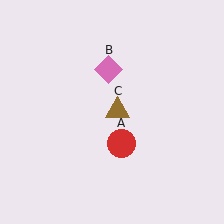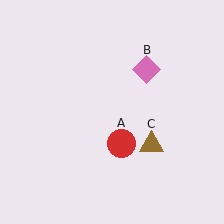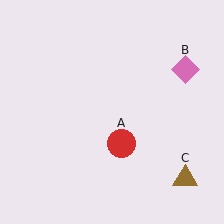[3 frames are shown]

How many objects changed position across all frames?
2 objects changed position: pink diamond (object B), brown triangle (object C).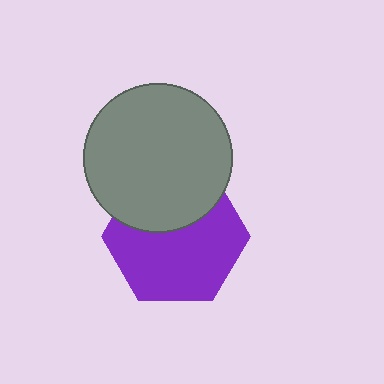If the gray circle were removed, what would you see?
You would see the complete purple hexagon.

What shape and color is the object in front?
The object in front is a gray circle.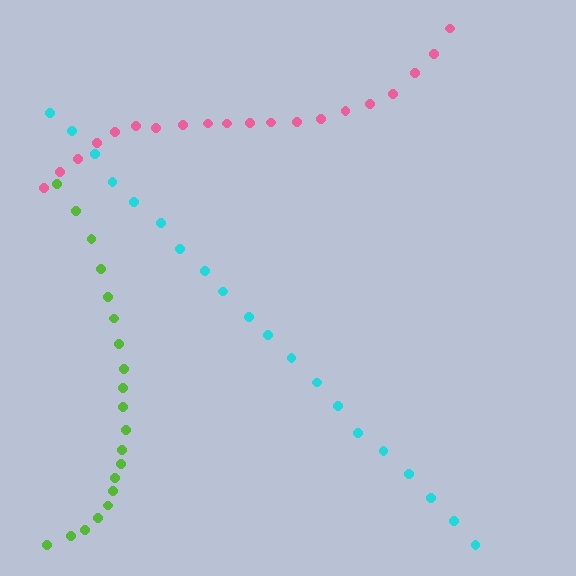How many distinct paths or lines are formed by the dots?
There are 3 distinct paths.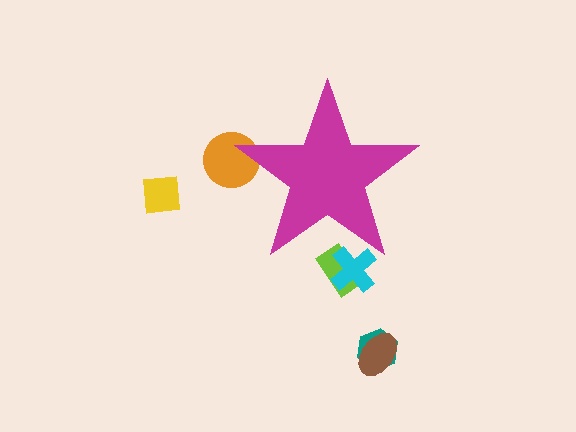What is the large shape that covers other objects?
A magenta star.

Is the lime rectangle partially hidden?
Yes, the lime rectangle is partially hidden behind the magenta star.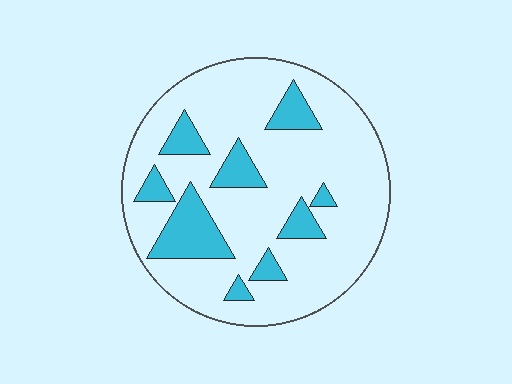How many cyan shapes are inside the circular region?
9.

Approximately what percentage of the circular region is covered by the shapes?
Approximately 20%.